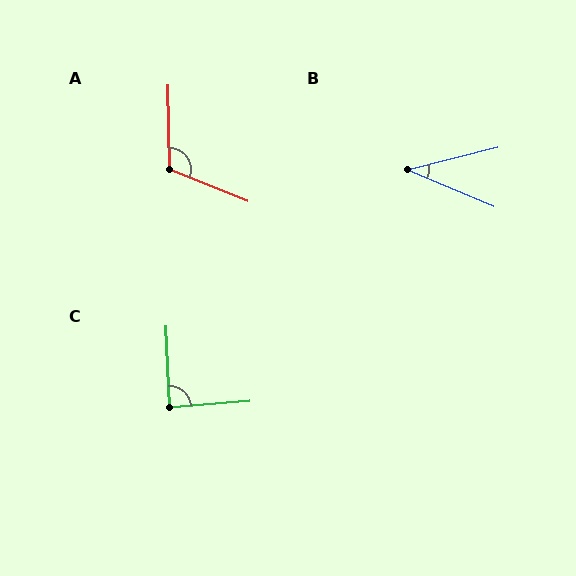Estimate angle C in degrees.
Approximately 88 degrees.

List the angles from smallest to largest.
B (37°), C (88°), A (113°).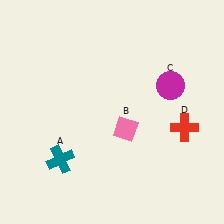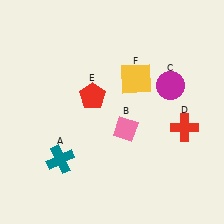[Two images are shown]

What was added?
A red pentagon (E), a yellow square (F) were added in Image 2.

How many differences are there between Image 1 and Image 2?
There are 2 differences between the two images.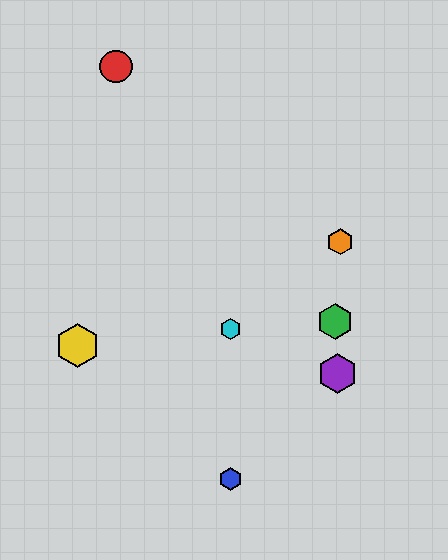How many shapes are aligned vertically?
2 shapes (the blue hexagon, the cyan hexagon) are aligned vertically.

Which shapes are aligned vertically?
The blue hexagon, the cyan hexagon are aligned vertically.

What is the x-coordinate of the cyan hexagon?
The cyan hexagon is at x≈230.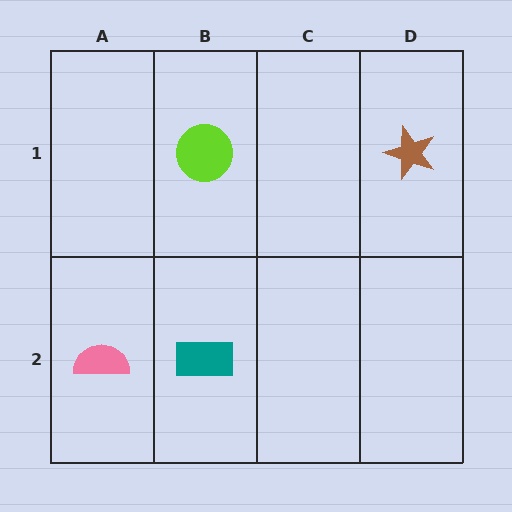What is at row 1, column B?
A lime circle.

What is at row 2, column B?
A teal rectangle.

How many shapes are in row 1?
2 shapes.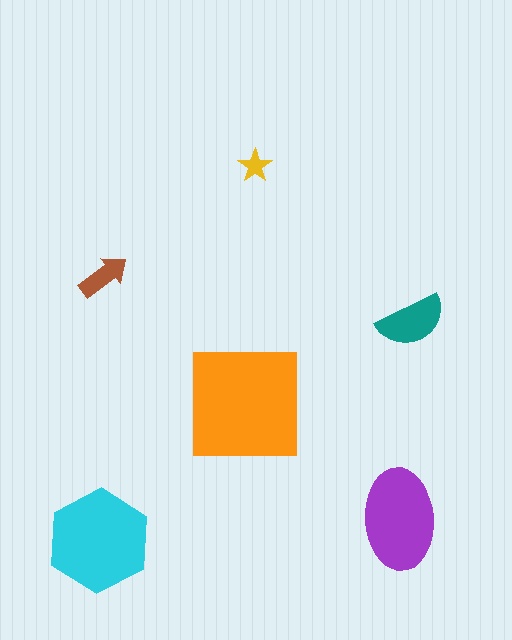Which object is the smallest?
The yellow star.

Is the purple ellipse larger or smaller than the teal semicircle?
Larger.